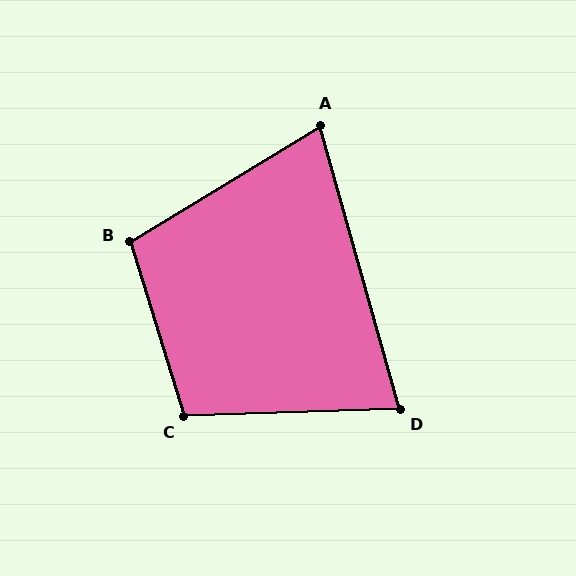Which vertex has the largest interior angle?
C, at approximately 105 degrees.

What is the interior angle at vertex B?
Approximately 104 degrees (obtuse).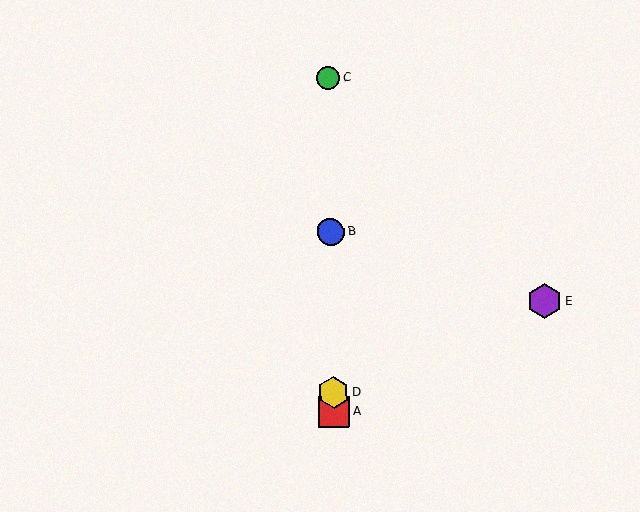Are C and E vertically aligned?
No, C is at x≈328 and E is at x≈545.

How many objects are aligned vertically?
4 objects (A, B, C, D) are aligned vertically.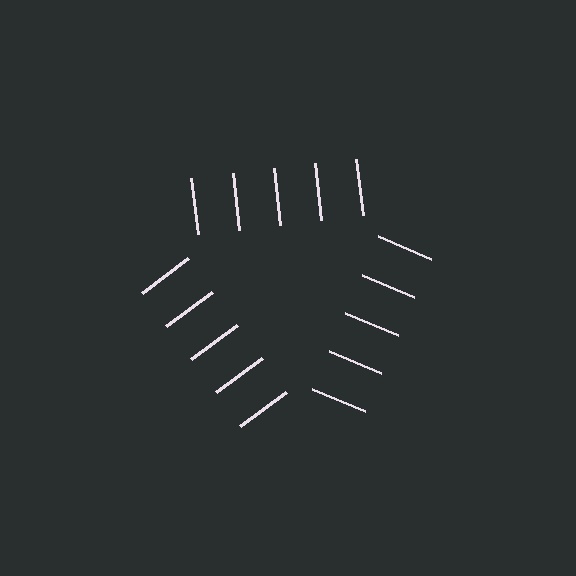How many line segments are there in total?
15 — 5 along each of the 3 edges.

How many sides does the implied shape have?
3 sides — the line-ends trace a triangle.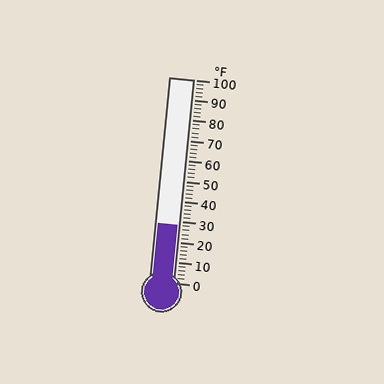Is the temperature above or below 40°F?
The temperature is below 40°F.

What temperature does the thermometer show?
The thermometer shows approximately 28°F.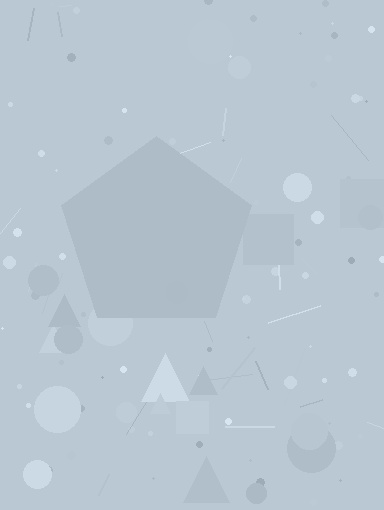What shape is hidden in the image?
A pentagon is hidden in the image.